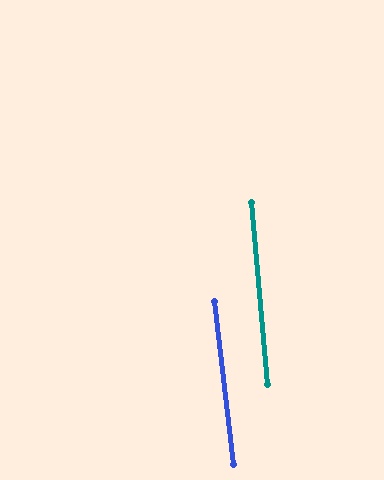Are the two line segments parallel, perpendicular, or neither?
Parallel — their directions differ by only 1.8°.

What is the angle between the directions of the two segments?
Approximately 2 degrees.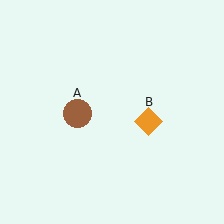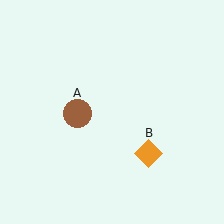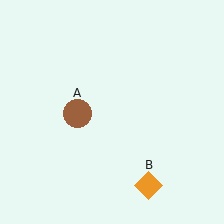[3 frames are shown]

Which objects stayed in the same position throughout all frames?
Brown circle (object A) remained stationary.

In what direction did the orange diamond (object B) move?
The orange diamond (object B) moved down.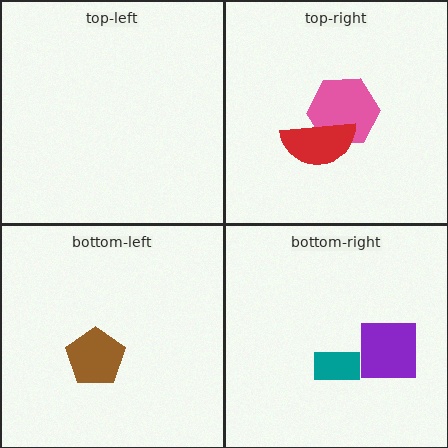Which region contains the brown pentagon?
The bottom-left region.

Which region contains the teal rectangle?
The bottom-right region.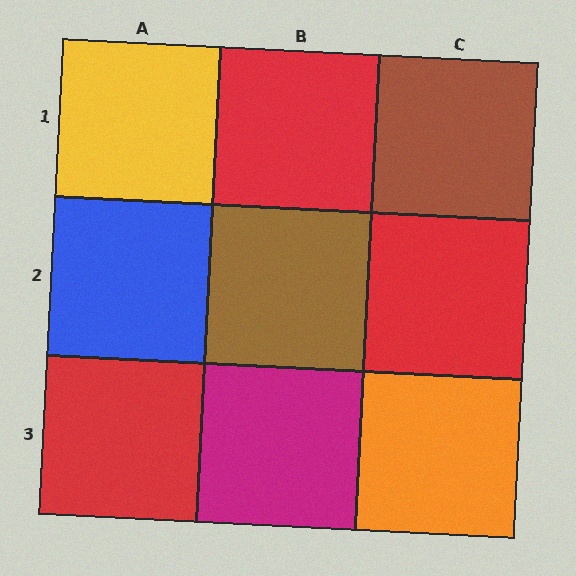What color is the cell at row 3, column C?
Orange.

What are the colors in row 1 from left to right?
Yellow, red, brown.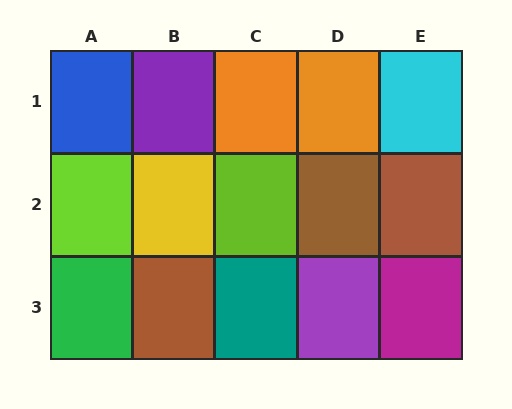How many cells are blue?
1 cell is blue.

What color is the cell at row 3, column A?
Green.